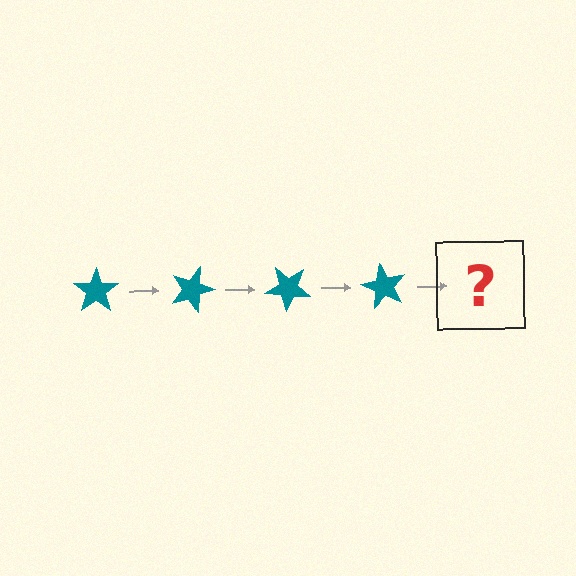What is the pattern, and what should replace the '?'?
The pattern is that the star rotates 20 degrees each step. The '?' should be a teal star rotated 80 degrees.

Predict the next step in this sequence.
The next step is a teal star rotated 80 degrees.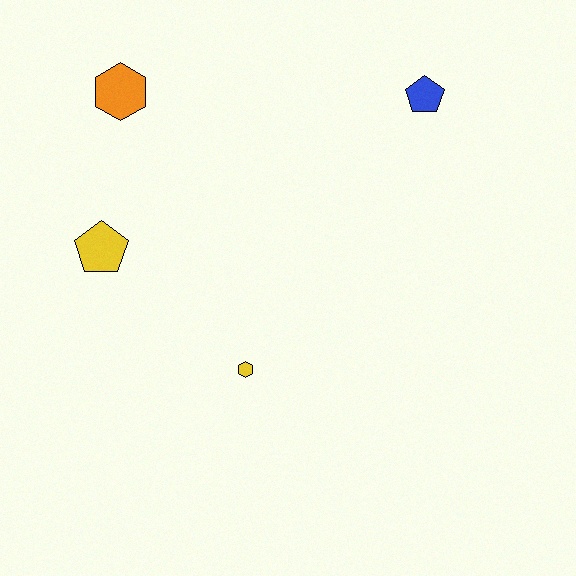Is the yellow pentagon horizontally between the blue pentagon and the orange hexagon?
No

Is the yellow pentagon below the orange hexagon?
Yes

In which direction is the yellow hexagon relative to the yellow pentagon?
The yellow hexagon is to the right of the yellow pentagon.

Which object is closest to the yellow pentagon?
The orange hexagon is closest to the yellow pentagon.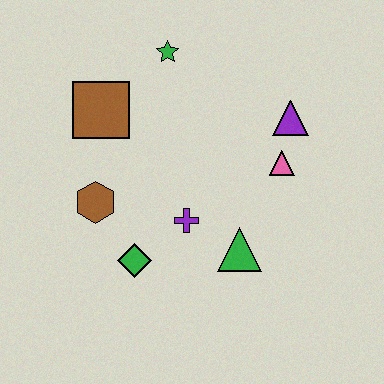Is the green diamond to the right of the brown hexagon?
Yes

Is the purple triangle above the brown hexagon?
Yes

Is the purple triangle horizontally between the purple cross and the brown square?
No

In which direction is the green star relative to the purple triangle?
The green star is to the left of the purple triangle.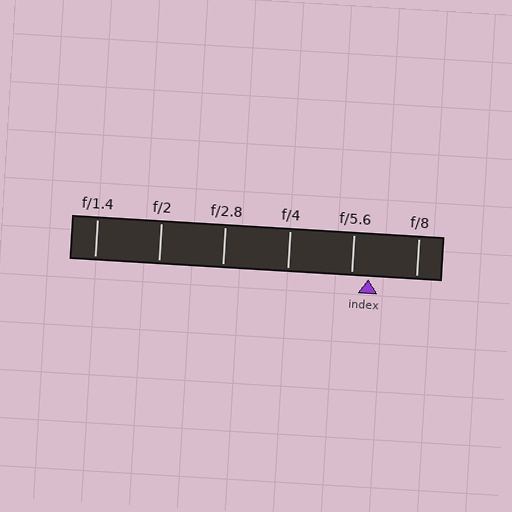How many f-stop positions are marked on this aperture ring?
There are 6 f-stop positions marked.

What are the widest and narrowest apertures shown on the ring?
The widest aperture shown is f/1.4 and the narrowest is f/8.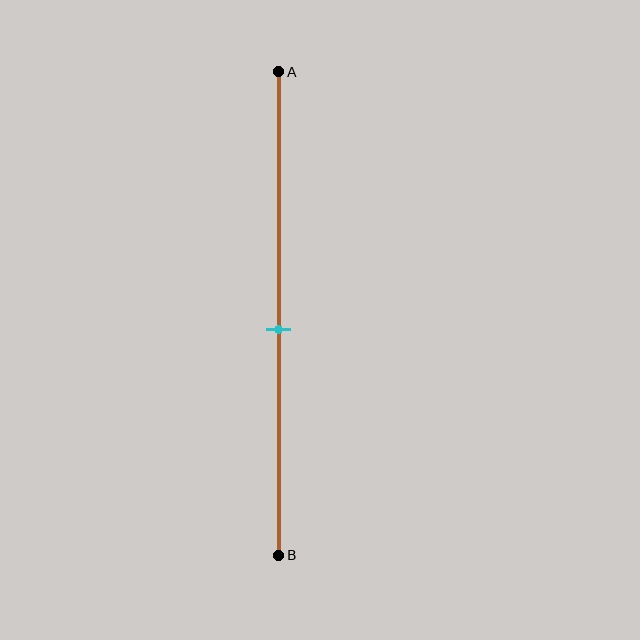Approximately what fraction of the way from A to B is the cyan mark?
The cyan mark is approximately 55% of the way from A to B.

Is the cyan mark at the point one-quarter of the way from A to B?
No, the mark is at about 55% from A, not at the 25% one-quarter point.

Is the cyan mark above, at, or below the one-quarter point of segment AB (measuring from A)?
The cyan mark is below the one-quarter point of segment AB.